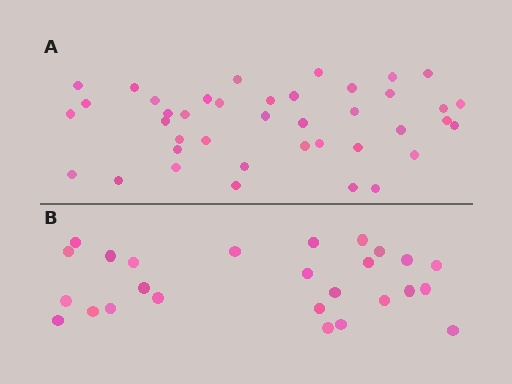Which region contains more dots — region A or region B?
Region A (the top region) has more dots.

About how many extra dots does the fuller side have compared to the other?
Region A has approximately 15 more dots than region B.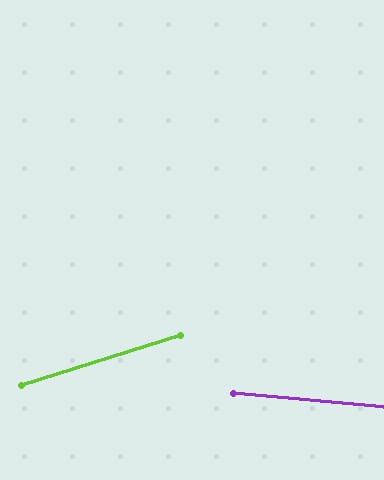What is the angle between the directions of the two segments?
Approximately 23 degrees.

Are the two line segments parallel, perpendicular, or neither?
Neither parallel nor perpendicular — they differ by about 23°.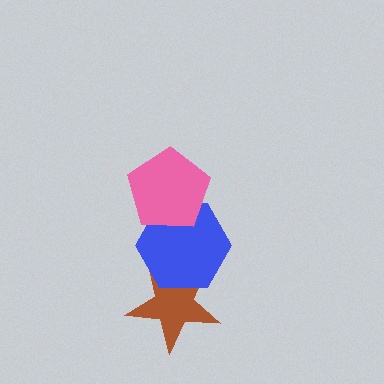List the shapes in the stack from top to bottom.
From top to bottom: the pink pentagon, the blue hexagon, the brown star.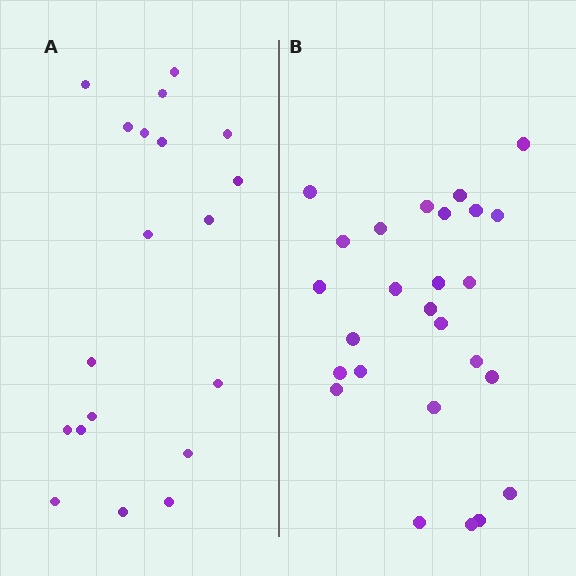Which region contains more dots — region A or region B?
Region B (the right region) has more dots.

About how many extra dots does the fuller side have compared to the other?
Region B has roughly 8 or so more dots than region A.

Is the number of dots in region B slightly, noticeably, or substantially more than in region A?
Region B has noticeably more, but not dramatically so. The ratio is roughly 1.4 to 1.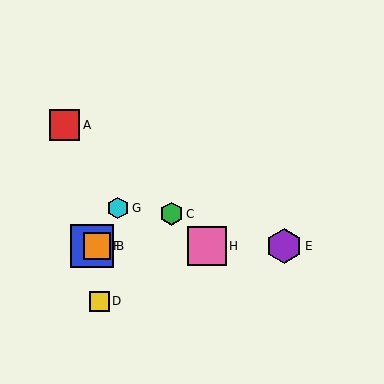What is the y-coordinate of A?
Object A is at y≈125.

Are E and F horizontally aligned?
Yes, both are at y≈246.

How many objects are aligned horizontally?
4 objects (B, E, F, H) are aligned horizontally.